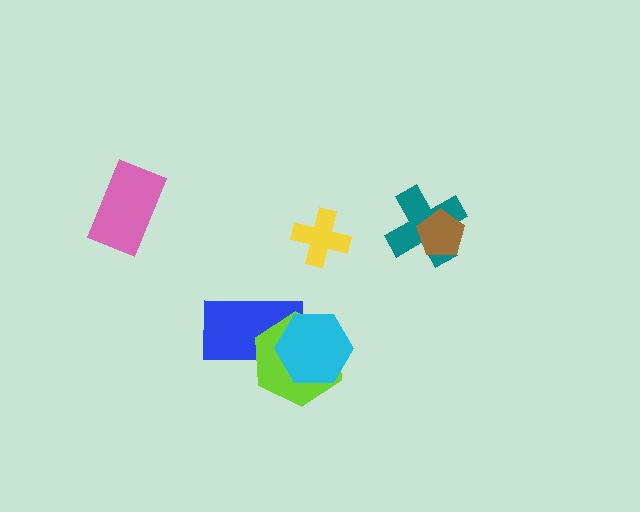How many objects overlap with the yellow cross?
0 objects overlap with the yellow cross.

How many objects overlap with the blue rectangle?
2 objects overlap with the blue rectangle.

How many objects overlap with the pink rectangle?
0 objects overlap with the pink rectangle.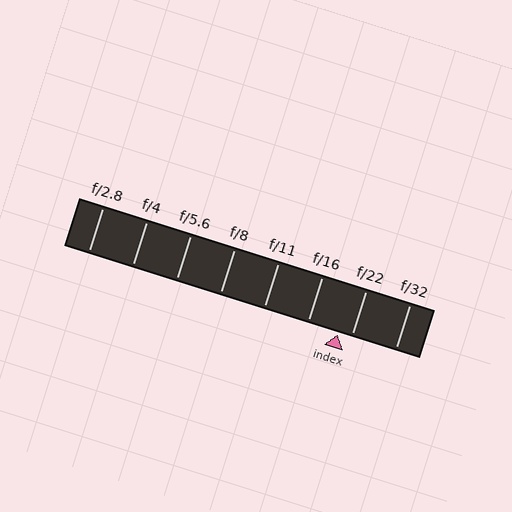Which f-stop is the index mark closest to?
The index mark is closest to f/22.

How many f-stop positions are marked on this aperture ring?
There are 8 f-stop positions marked.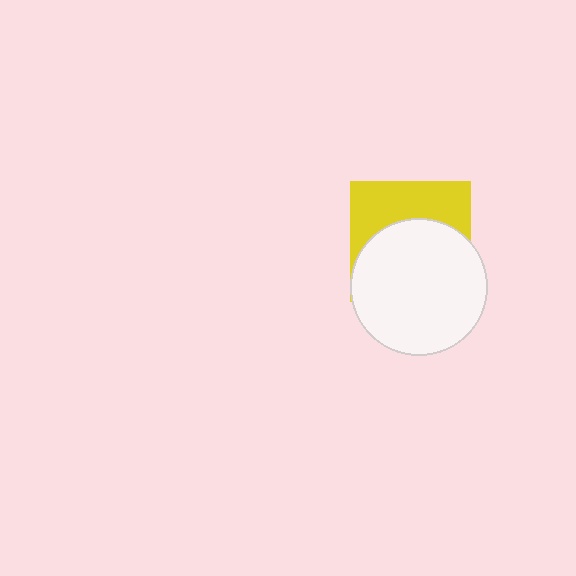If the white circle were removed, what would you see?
You would see the complete yellow square.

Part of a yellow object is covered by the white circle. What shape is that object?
It is a square.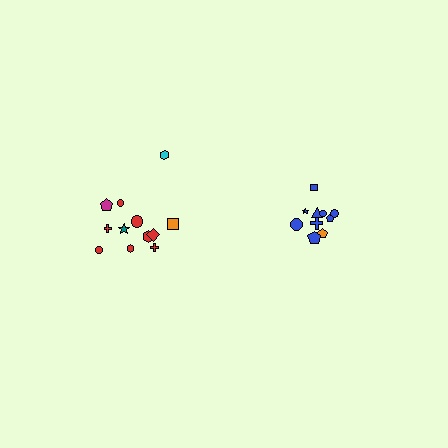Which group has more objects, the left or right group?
The left group.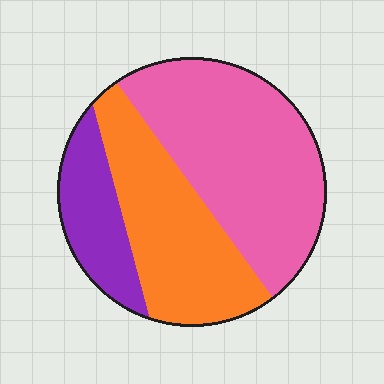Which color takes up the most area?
Pink, at roughly 50%.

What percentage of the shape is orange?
Orange covers around 35% of the shape.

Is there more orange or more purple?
Orange.